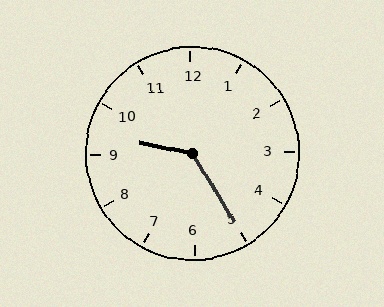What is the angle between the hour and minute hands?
Approximately 132 degrees.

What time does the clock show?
9:25.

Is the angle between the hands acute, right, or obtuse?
It is obtuse.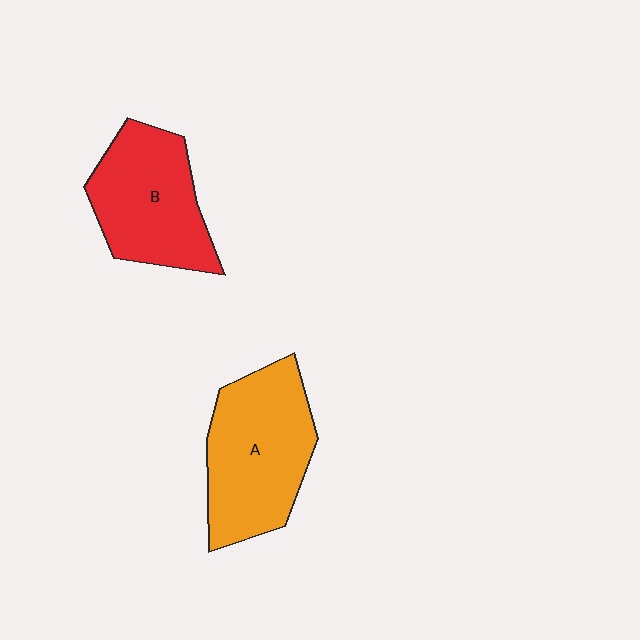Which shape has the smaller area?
Shape B (red).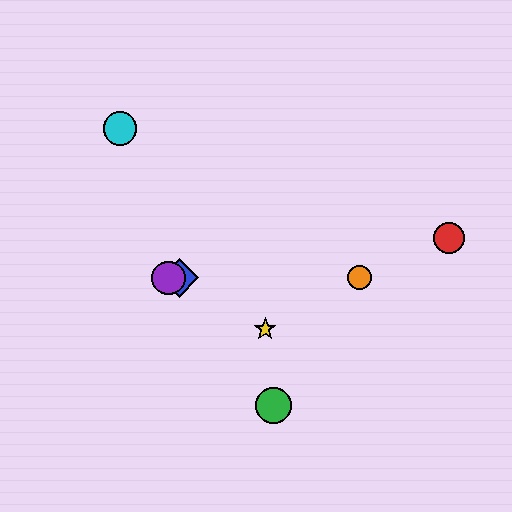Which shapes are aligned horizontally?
The blue diamond, the purple circle, the orange circle are aligned horizontally.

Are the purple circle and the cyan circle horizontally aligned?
No, the purple circle is at y≈278 and the cyan circle is at y≈129.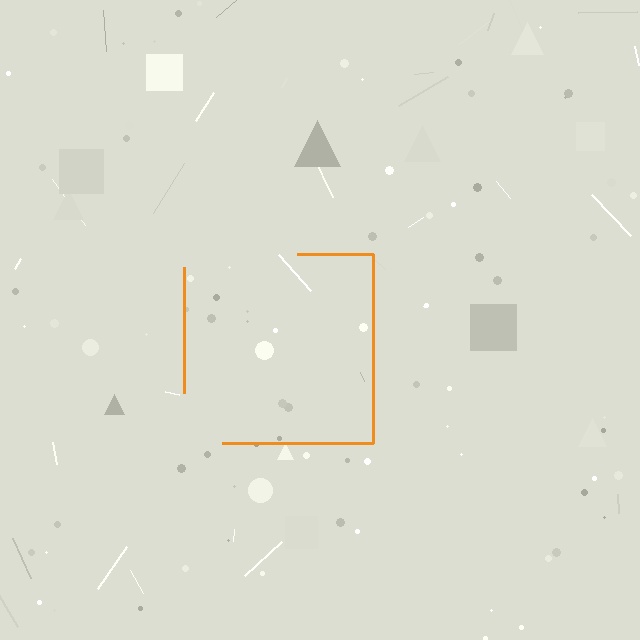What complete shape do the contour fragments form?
The contour fragments form a square.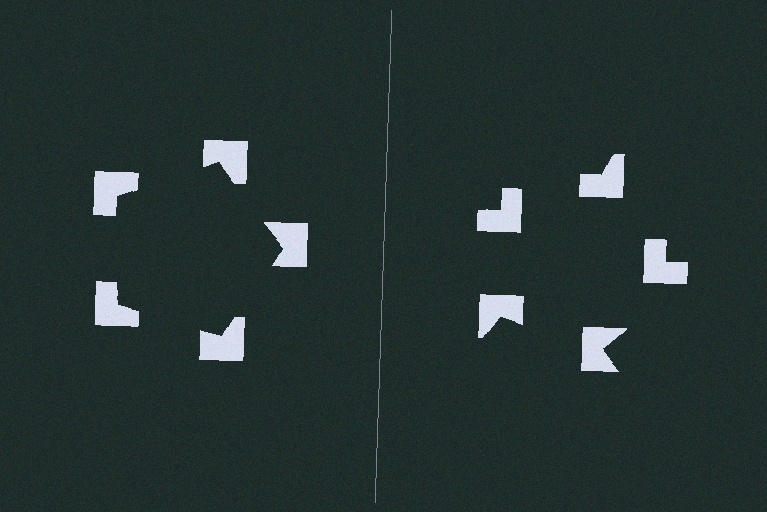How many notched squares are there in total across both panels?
10 — 5 on each side.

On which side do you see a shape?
An illusory pentagon appears on the left side. On the right side the wedge cuts are rotated, so no coherent shape forms.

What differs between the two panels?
The notched squares are positioned identically on both sides; only the wedge orientations differ. On the left they align to a pentagon; on the right they are misaligned.